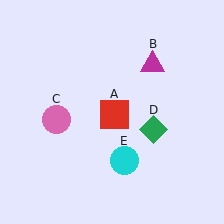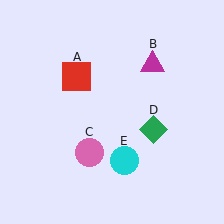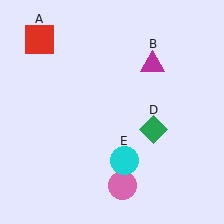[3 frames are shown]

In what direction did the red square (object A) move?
The red square (object A) moved up and to the left.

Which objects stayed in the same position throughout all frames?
Magenta triangle (object B) and green diamond (object D) and cyan circle (object E) remained stationary.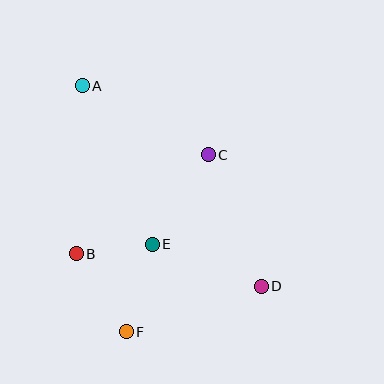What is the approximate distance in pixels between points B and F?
The distance between B and F is approximately 93 pixels.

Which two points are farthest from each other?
Points A and D are farthest from each other.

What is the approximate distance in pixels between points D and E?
The distance between D and E is approximately 117 pixels.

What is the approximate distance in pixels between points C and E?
The distance between C and E is approximately 106 pixels.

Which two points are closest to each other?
Points B and E are closest to each other.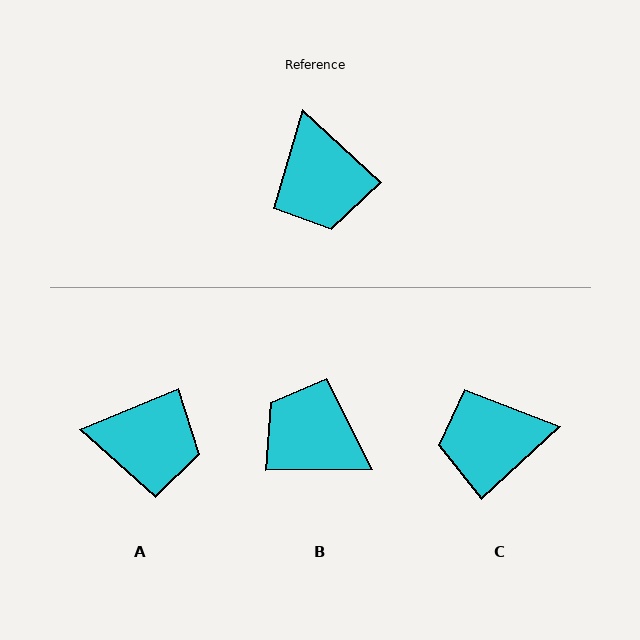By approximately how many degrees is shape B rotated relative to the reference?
Approximately 137 degrees clockwise.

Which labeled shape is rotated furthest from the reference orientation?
B, about 137 degrees away.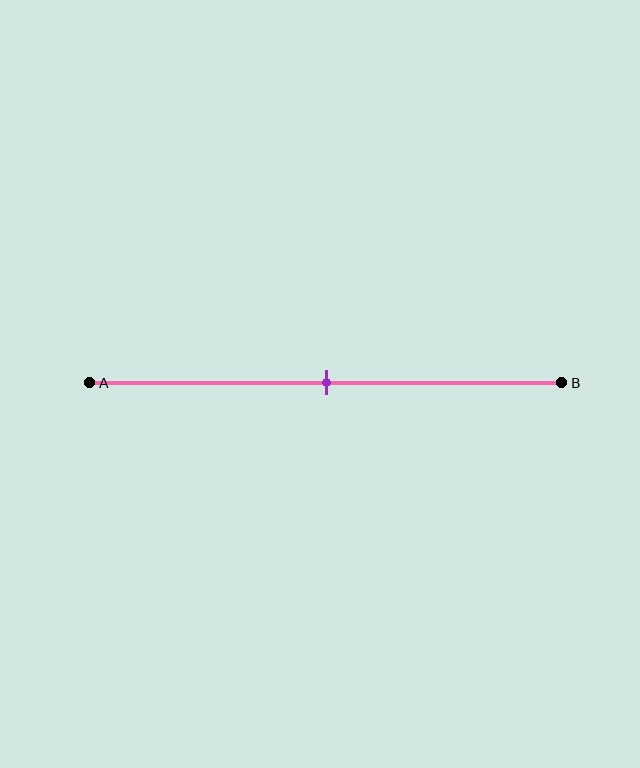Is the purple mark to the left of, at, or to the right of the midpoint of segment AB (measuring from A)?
The purple mark is approximately at the midpoint of segment AB.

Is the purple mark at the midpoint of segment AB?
Yes, the mark is approximately at the midpoint.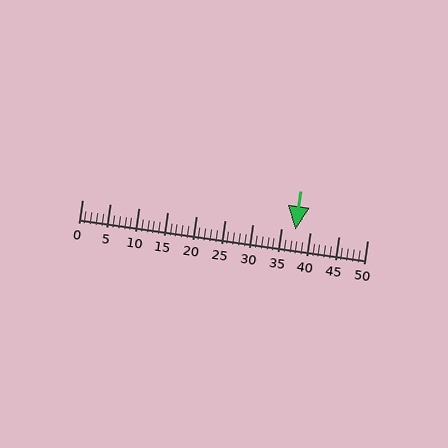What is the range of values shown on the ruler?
The ruler shows values from 0 to 50.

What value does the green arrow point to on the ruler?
The green arrow points to approximately 37.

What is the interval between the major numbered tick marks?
The major tick marks are spaced 5 units apart.